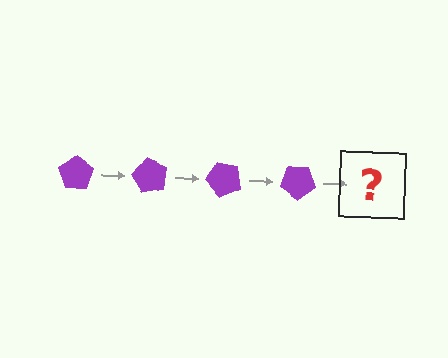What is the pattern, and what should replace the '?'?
The pattern is that the pentagon rotates 60 degrees each step. The '?' should be a purple pentagon rotated 240 degrees.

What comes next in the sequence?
The next element should be a purple pentagon rotated 240 degrees.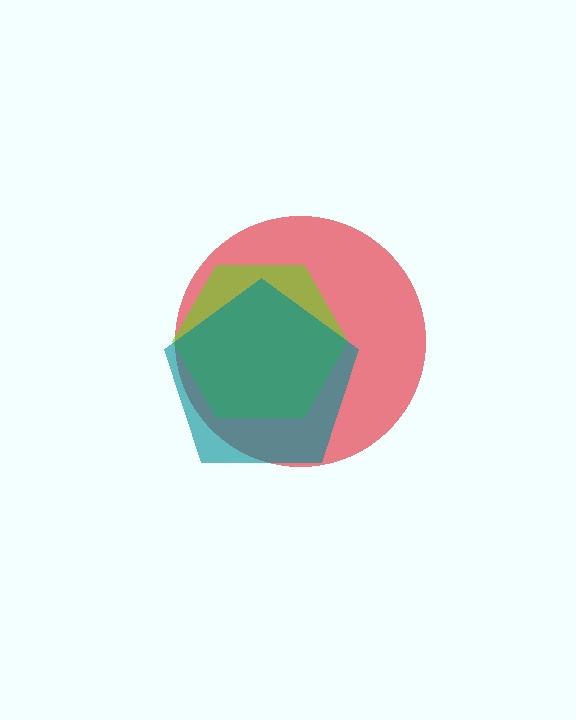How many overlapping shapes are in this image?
There are 3 overlapping shapes in the image.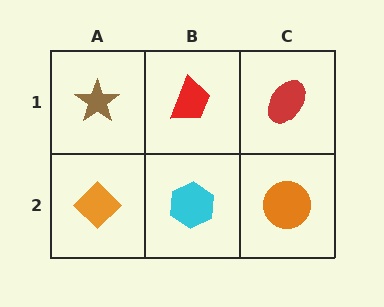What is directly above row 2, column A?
A brown star.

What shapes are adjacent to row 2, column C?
A red ellipse (row 1, column C), a cyan hexagon (row 2, column B).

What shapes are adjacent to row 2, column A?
A brown star (row 1, column A), a cyan hexagon (row 2, column B).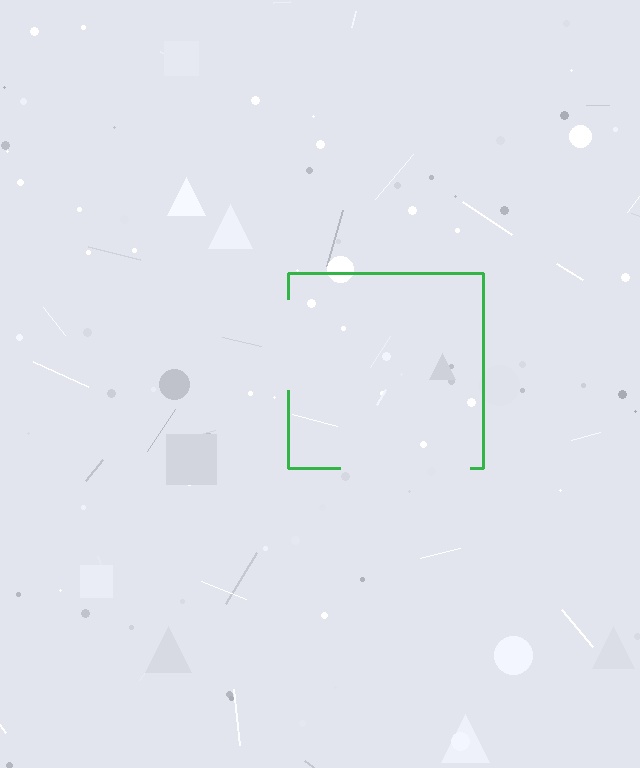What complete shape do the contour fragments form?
The contour fragments form a square.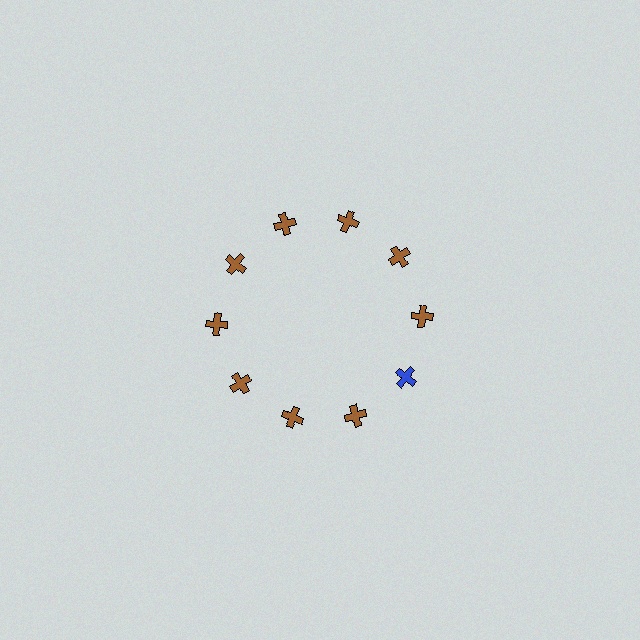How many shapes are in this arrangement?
There are 10 shapes arranged in a ring pattern.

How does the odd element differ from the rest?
It has a different color: blue instead of brown.